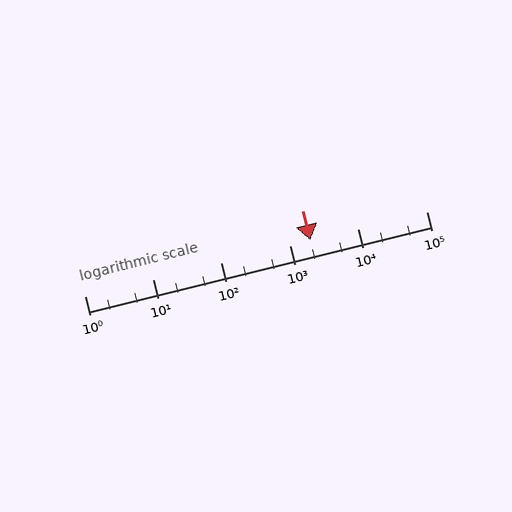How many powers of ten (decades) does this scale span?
The scale spans 5 decades, from 1 to 100000.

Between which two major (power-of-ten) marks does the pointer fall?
The pointer is between 1000 and 10000.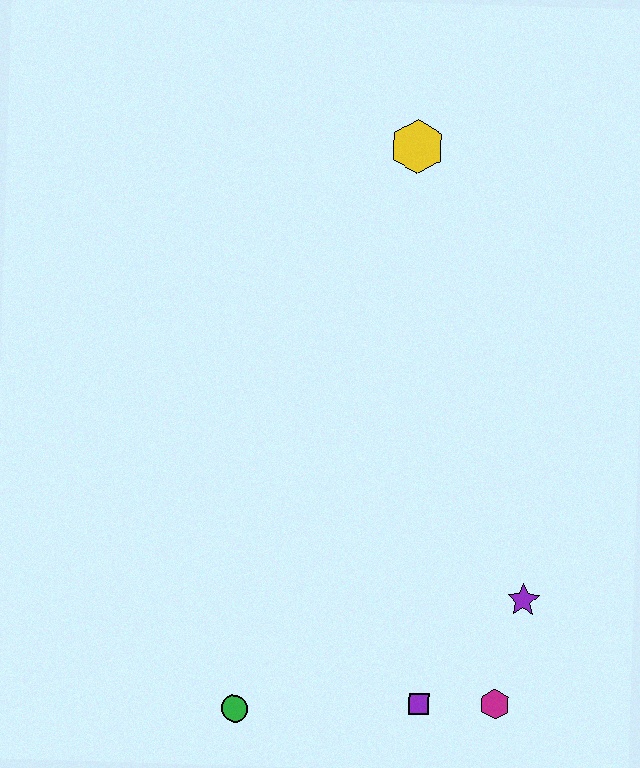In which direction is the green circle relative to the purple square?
The green circle is to the left of the purple square.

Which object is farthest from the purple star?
The yellow hexagon is farthest from the purple star.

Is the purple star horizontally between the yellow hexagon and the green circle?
No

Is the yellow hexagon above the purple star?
Yes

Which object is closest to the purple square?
The magenta hexagon is closest to the purple square.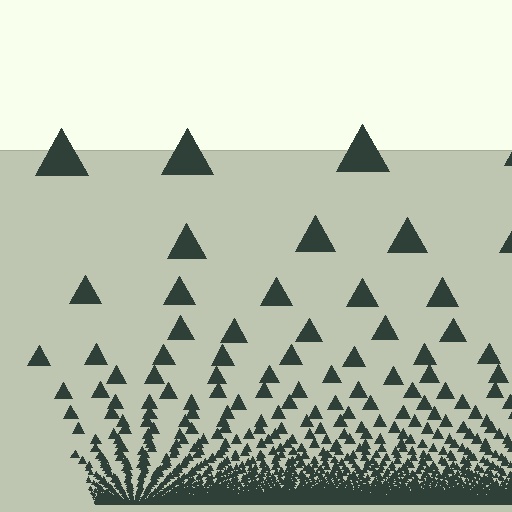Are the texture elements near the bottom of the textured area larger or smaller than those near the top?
Smaller. The gradient is inverted — elements near the bottom are smaller and denser.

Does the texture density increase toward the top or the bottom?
Density increases toward the bottom.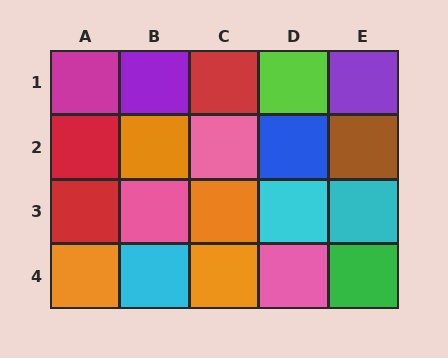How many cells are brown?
1 cell is brown.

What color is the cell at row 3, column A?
Red.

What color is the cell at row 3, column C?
Orange.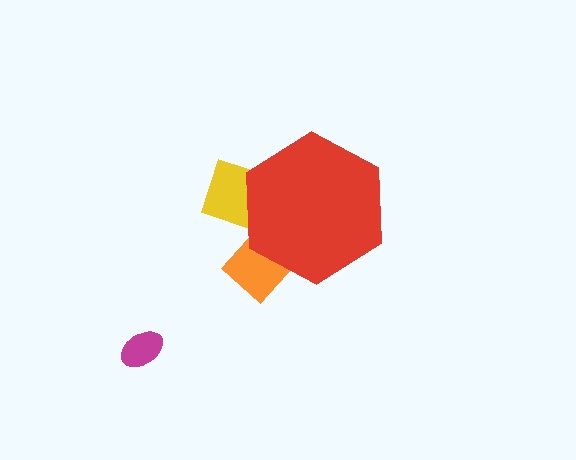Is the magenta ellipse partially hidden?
No, the magenta ellipse is fully visible.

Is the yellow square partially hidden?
Yes, the yellow square is partially hidden behind the red hexagon.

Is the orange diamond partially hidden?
Yes, the orange diamond is partially hidden behind the red hexagon.